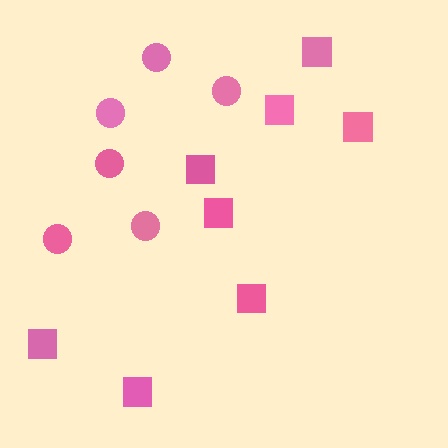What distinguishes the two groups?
There are 2 groups: one group of squares (8) and one group of circles (6).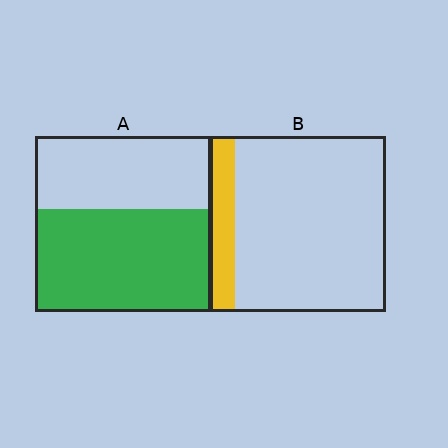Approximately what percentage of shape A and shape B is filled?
A is approximately 60% and B is approximately 15%.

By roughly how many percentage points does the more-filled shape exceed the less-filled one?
By roughly 45 percentage points (A over B).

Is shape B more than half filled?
No.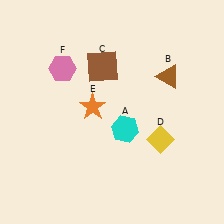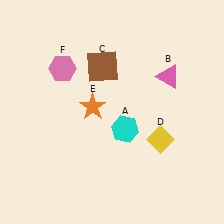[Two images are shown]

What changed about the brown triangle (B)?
In Image 1, B is brown. In Image 2, it changed to pink.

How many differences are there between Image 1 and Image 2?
There is 1 difference between the two images.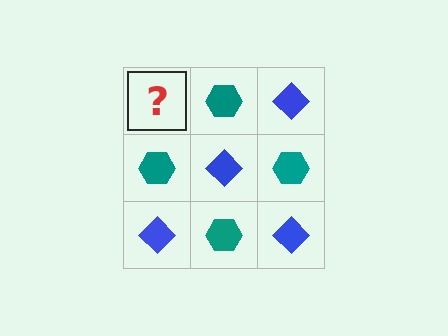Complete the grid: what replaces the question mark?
The question mark should be replaced with a blue diamond.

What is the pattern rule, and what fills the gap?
The rule is that it alternates blue diamond and teal hexagon in a checkerboard pattern. The gap should be filled with a blue diamond.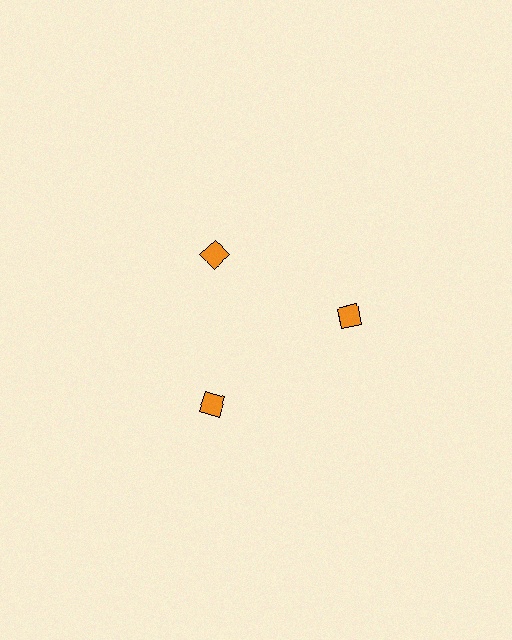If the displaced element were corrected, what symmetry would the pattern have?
It would have 3-fold rotational symmetry — the pattern would map onto itself every 120 degrees.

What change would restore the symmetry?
The symmetry would be restored by moving it outward, back onto the ring so that all 3 diamonds sit at equal angles and equal distance from the center.